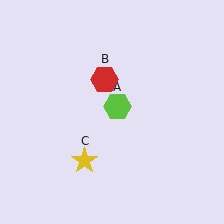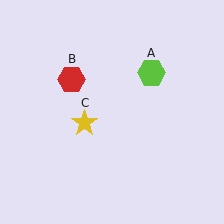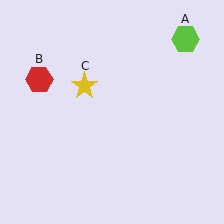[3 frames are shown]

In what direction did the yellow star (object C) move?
The yellow star (object C) moved up.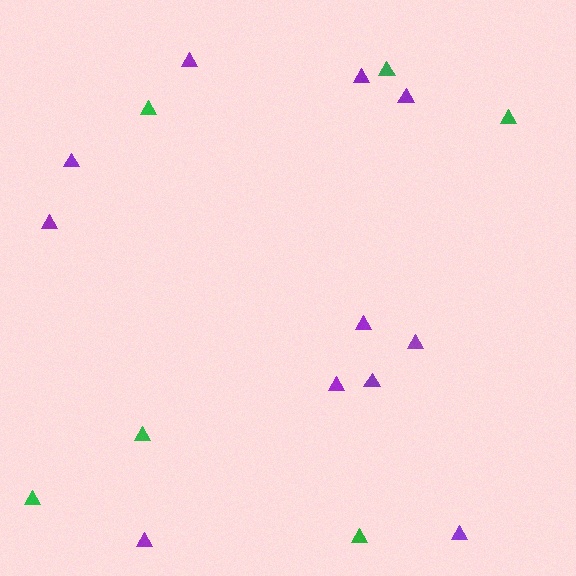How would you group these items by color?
There are 2 groups: one group of purple triangles (11) and one group of green triangles (6).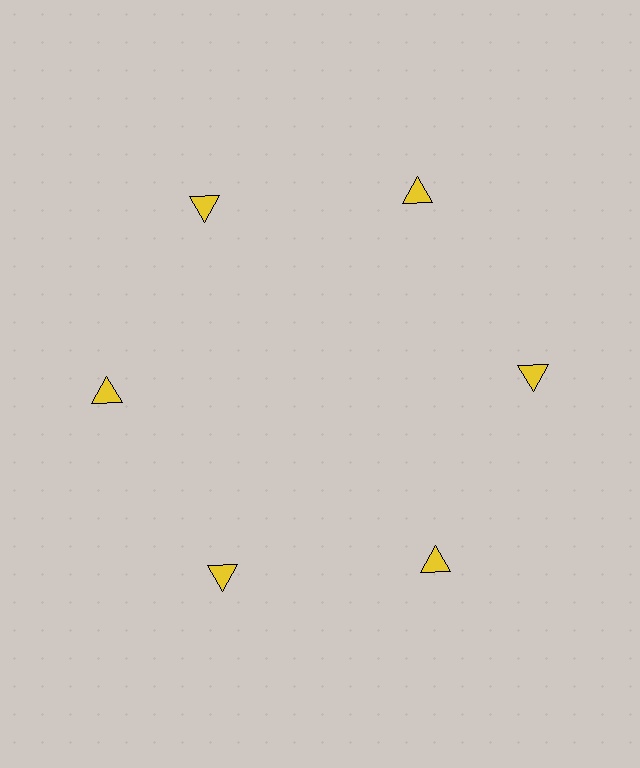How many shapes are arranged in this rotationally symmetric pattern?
There are 6 shapes, arranged in 6 groups of 1.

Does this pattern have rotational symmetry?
Yes, this pattern has 6-fold rotational symmetry. It looks the same after rotating 60 degrees around the center.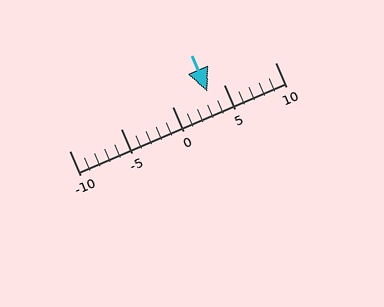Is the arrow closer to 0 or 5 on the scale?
The arrow is closer to 5.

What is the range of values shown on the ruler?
The ruler shows values from -10 to 10.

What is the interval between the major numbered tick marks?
The major tick marks are spaced 5 units apart.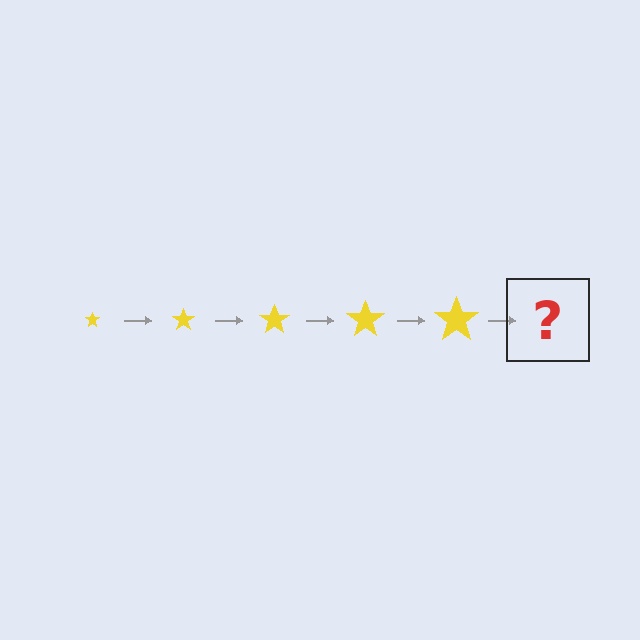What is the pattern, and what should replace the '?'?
The pattern is that the star gets progressively larger each step. The '?' should be a yellow star, larger than the previous one.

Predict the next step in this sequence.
The next step is a yellow star, larger than the previous one.